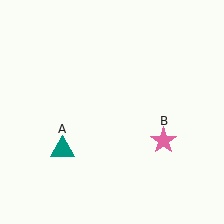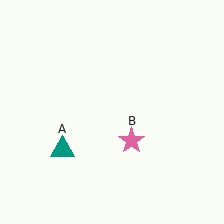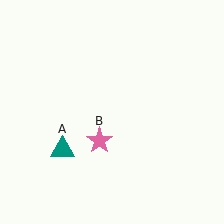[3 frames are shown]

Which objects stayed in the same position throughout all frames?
Teal triangle (object A) remained stationary.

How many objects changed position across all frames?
1 object changed position: pink star (object B).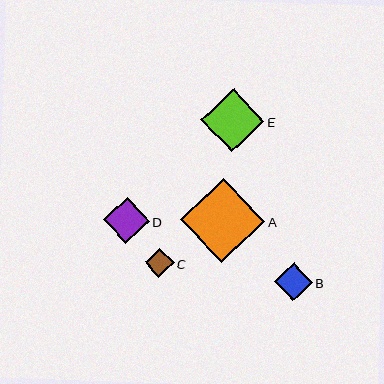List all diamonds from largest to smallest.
From largest to smallest: A, E, D, B, C.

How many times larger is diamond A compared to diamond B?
Diamond A is approximately 2.2 times the size of diamond B.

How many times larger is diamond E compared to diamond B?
Diamond E is approximately 1.7 times the size of diamond B.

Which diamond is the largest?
Diamond A is the largest with a size of approximately 84 pixels.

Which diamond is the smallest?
Diamond C is the smallest with a size of approximately 29 pixels.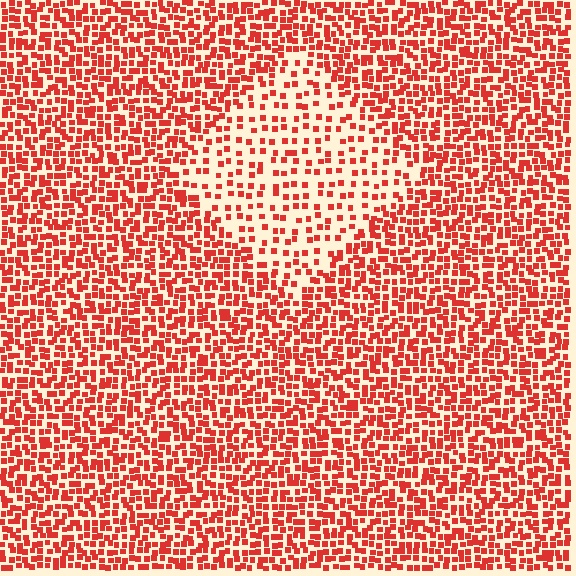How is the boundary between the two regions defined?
The boundary is defined by a change in element density (approximately 2.2x ratio). All elements are the same color, size, and shape.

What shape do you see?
I see a diamond.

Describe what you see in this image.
The image contains small red elements arranged at two different densities. A diamond-shaped region is visible where the elements are less densely packed than the surrounding area.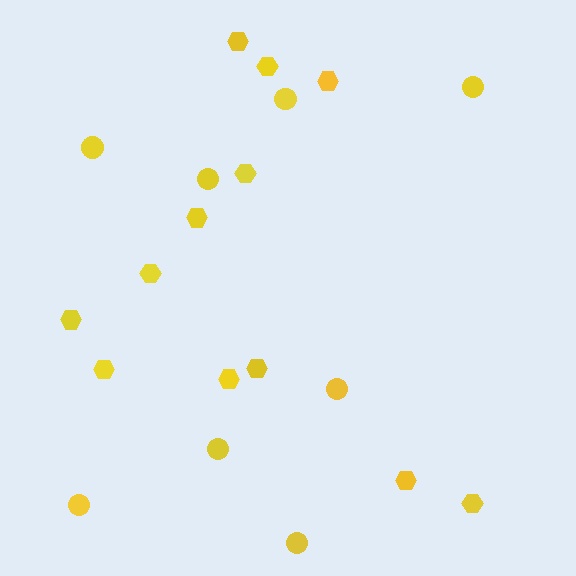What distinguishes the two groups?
There are 2 groups: one group of hexagons (12) and one group of circles (8).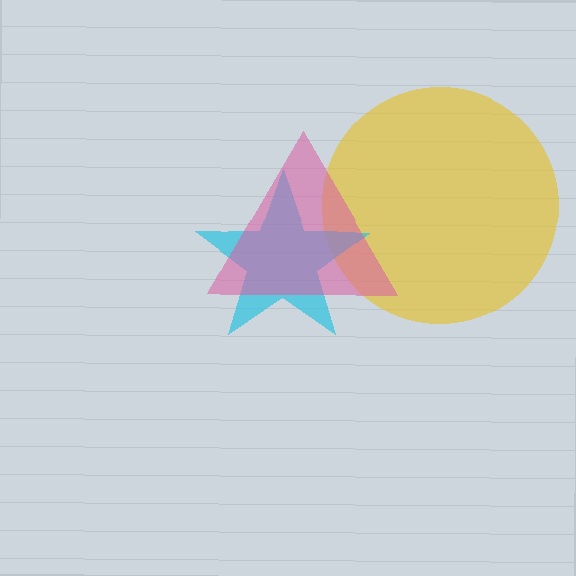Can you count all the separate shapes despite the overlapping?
Yes, there are 3 separate shapes.